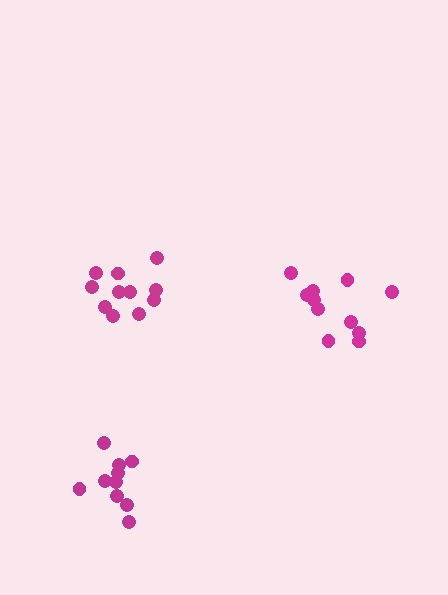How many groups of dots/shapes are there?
There are 3 groups.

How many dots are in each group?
Group 1: 11 dots, Group 2: 10 dots, Group 3: 11 dots (32 total).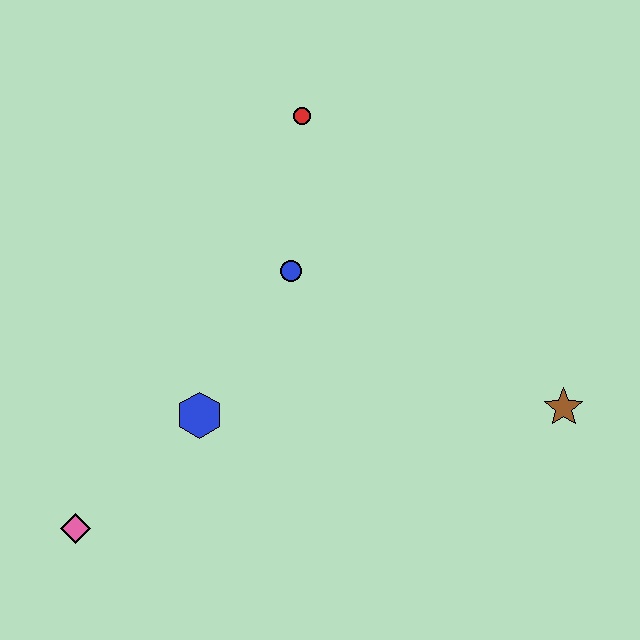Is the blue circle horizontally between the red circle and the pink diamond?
Yes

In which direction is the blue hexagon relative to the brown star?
The blue hexagon is to the left of the brown star.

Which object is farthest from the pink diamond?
The brown star is farthest from the pink diamond.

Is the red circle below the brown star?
No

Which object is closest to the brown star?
The blue circle is closest to the brown star.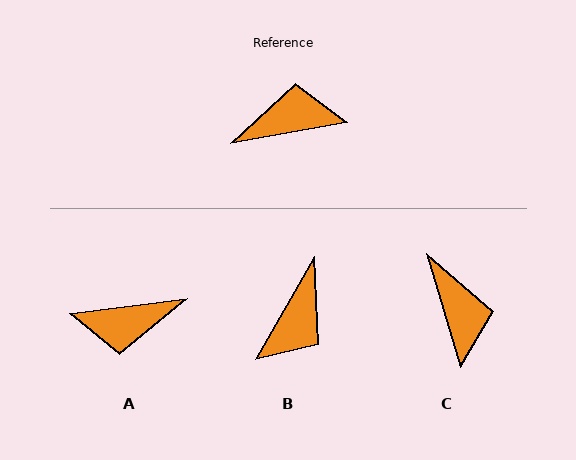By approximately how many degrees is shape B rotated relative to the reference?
Approximately 130 degrees clockwise.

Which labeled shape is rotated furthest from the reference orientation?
A, about 177 degrees away.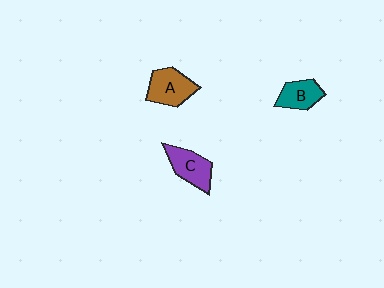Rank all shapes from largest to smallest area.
From largest to smallest: A (brown), C (purple), B (teal).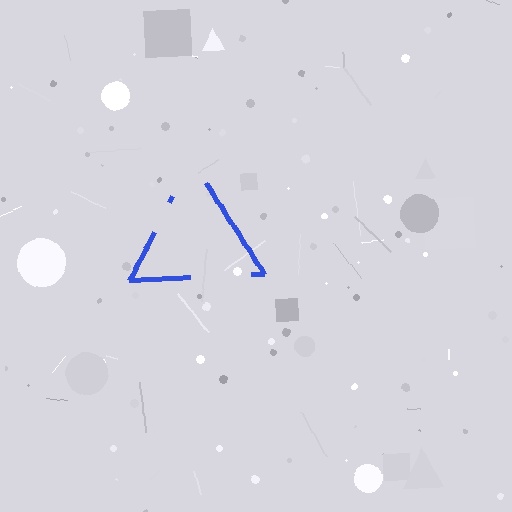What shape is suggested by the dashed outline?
The dashed outline suggests a triangle.